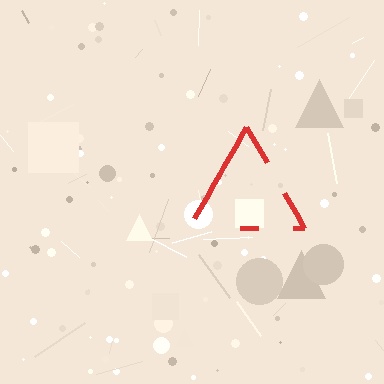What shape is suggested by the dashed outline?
The dashed outline suggests a triangle.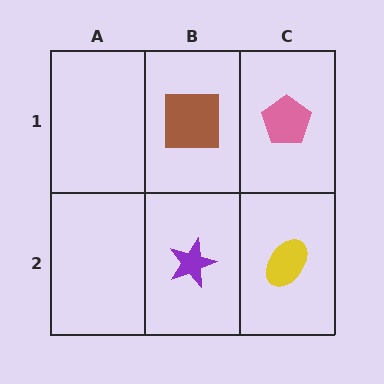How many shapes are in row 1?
2 shapes.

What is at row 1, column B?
A brown square.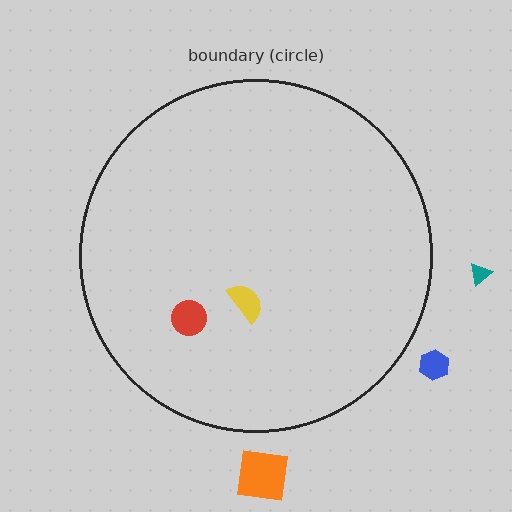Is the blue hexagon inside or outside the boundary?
Outside.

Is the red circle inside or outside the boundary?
Inside.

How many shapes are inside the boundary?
2 inside, 3 outside.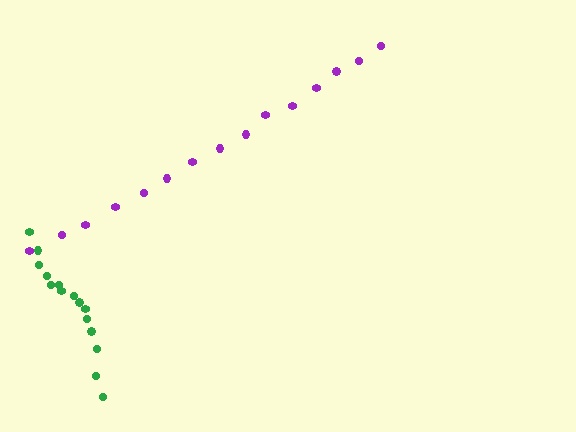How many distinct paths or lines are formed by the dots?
There are 2 distinct paths.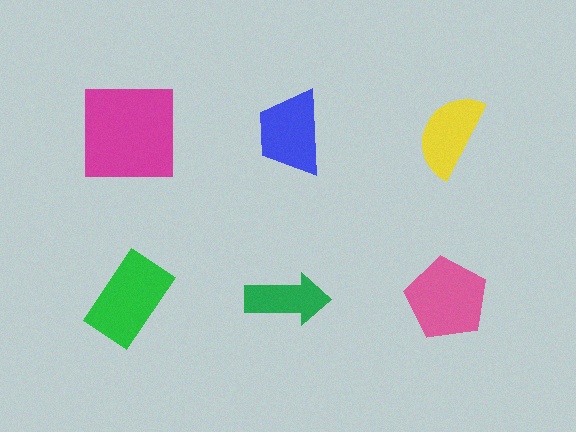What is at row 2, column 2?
A green arrow.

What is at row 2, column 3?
A pink pentagon.